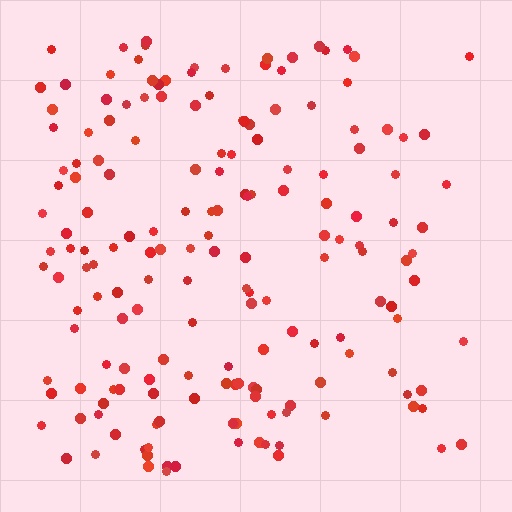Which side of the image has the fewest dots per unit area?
The right.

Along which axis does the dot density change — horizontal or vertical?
Horizontal.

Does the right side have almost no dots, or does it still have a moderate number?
Still a moderate number, just noticeably fewer than the left.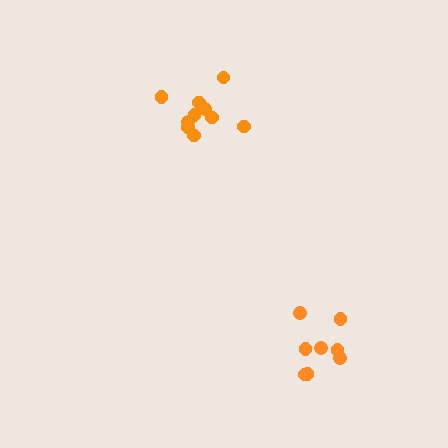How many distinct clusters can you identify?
There are 2 distinct clusters.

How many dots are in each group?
Group 1: 10 dots, Group 2: 8 dots (18 total).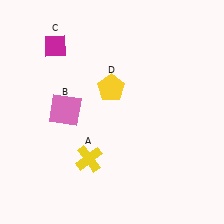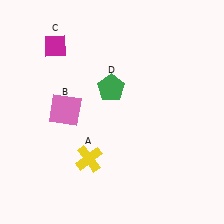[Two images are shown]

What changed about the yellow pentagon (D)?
In Image 1, D is yellow. In Image 2, it changed to green.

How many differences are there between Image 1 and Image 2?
There is 1 difference between the two images.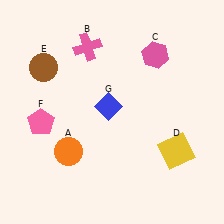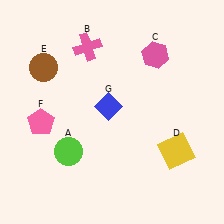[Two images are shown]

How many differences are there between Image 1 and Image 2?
There is 1 difference between the two images.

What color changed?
The circle (A) changed from orange in Image 1 to lime in Image 2.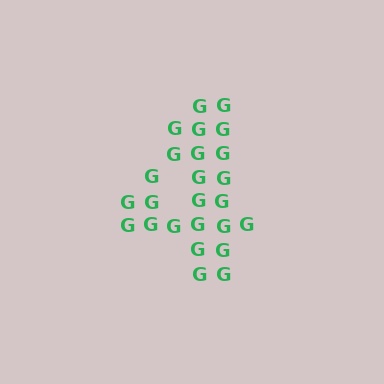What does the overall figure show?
The overall figure shows the digit 4.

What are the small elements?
The small elements are letter G's.